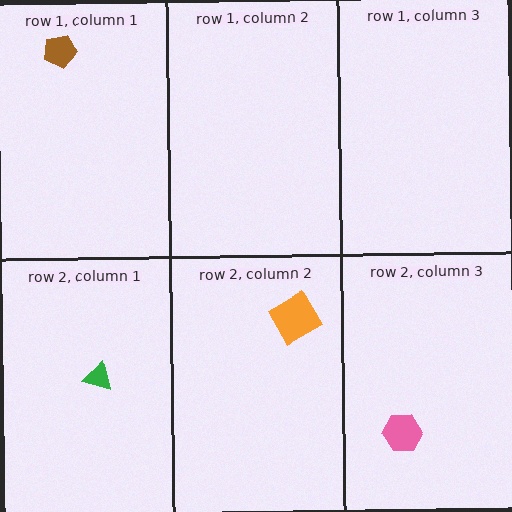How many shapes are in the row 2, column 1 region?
1.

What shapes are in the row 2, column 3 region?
The pink hexagon.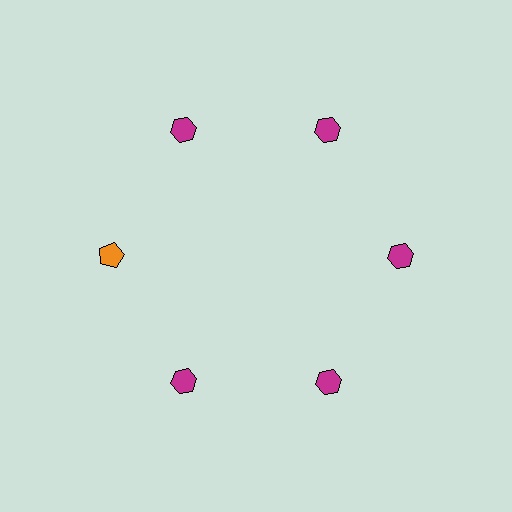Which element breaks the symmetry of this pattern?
The orange pentagon at roughly the 9 o'clock position breaks the symmetry. All other shapes are magenta hexagons.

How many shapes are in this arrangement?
There are 6 shapes arranged in a ring pattern.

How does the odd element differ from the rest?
It differs in both color (orange instead of magenta) and shape (pentagon instead of hexagon).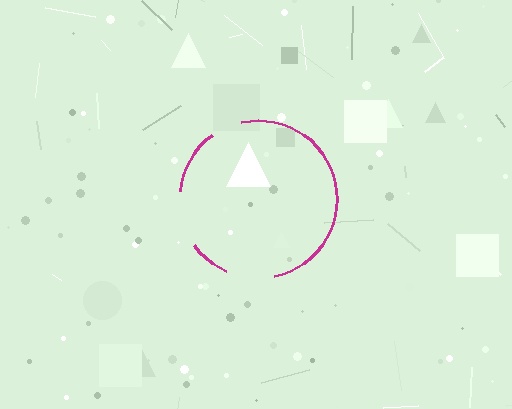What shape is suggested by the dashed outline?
The dashed outline suggests a circle.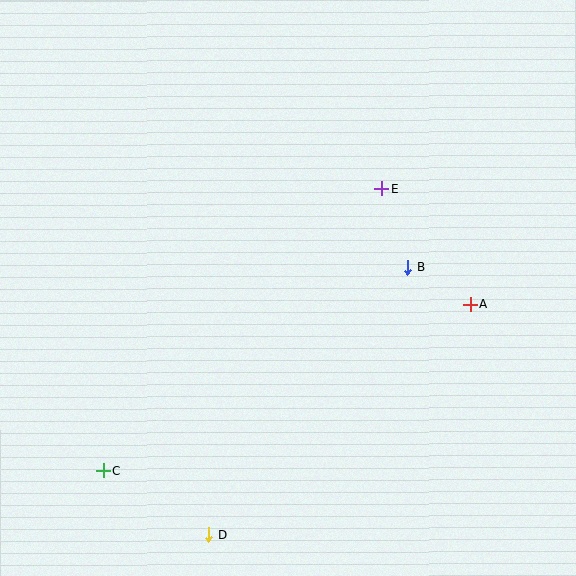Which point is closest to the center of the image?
Point B at (407, 267) is closest to the center.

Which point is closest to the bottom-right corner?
Point A is closest to the bottom-right corner.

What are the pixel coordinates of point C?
Point C is at (103, 471).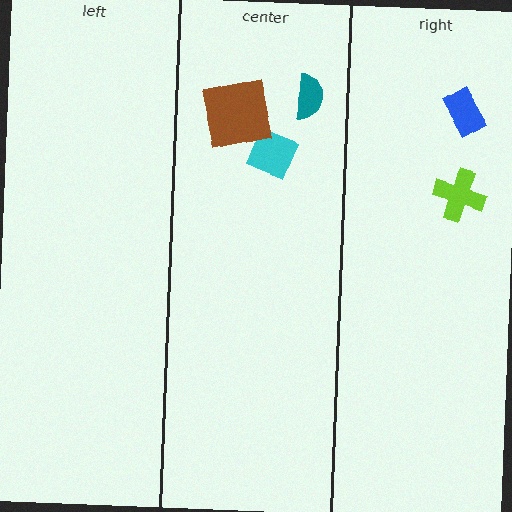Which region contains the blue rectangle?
The right region.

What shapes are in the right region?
The blue rectangle, the lime cross.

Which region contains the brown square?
The center region.